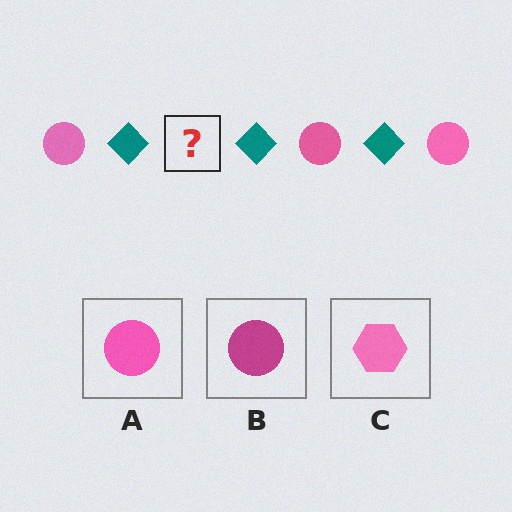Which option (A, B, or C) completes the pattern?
A.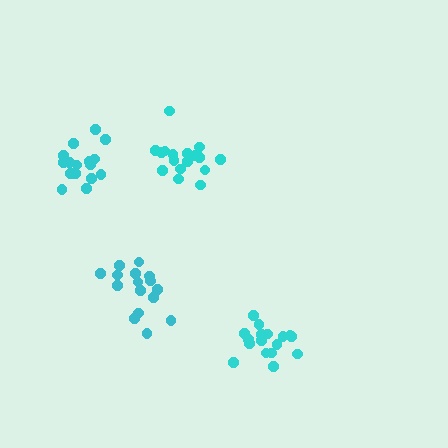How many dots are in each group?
Group 1: 17 dots, Group 2: 17 dots, Group 3: 16 dots, Group 4: 16 dots (66 total).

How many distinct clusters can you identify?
There are 4 distinct clusters.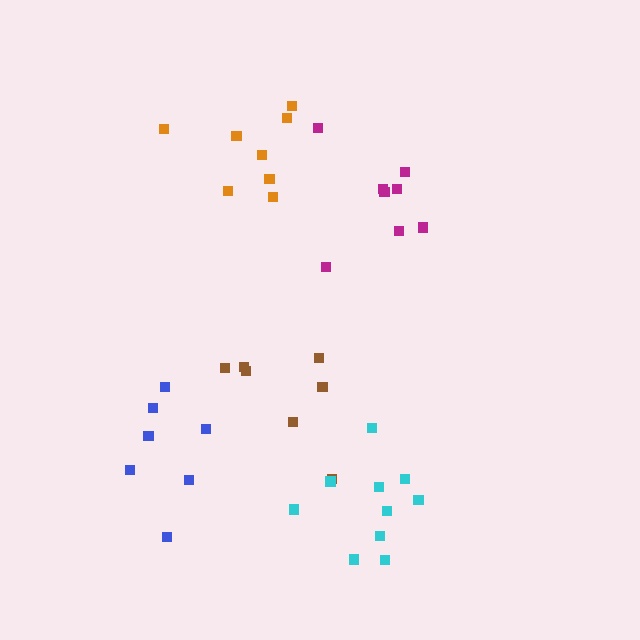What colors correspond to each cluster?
The clusters are colored: brown, cyan, orange, magenta, blue.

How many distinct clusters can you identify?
There are 5 distinct clusters.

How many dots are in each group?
Group 1: 7 dots, Group 2: 10 dots, Group 3: 8 dots, Group 4: 8 dots, Group 5: 7 dots (40 total).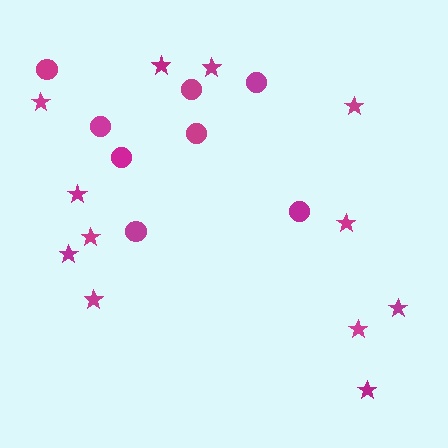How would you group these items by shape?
There are 2 groups: one group of stars (12) and one group of circles (8).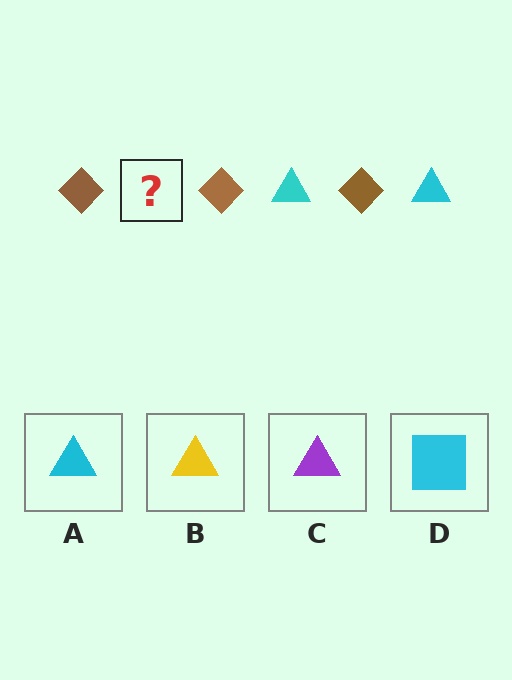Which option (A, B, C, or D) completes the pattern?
A.